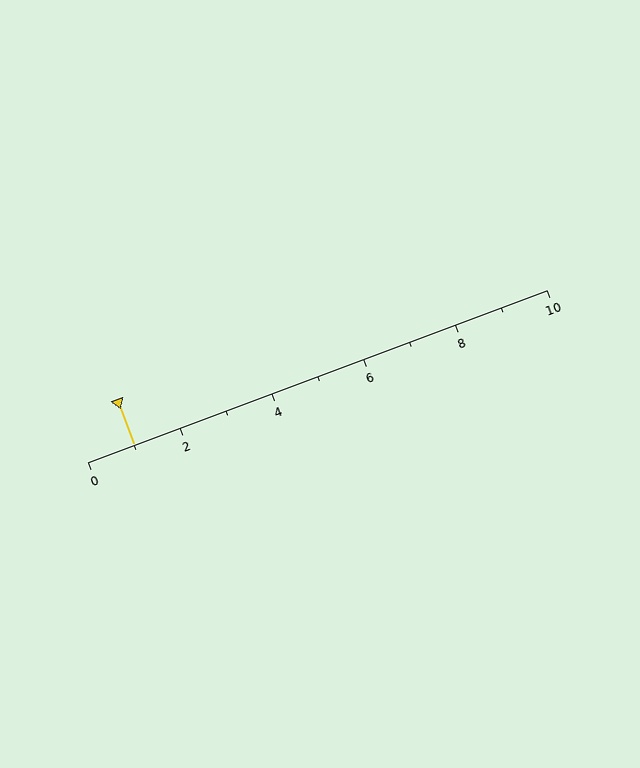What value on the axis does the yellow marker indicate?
The marker indicates approximately 1.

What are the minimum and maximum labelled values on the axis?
The axis runs from 0 to 10.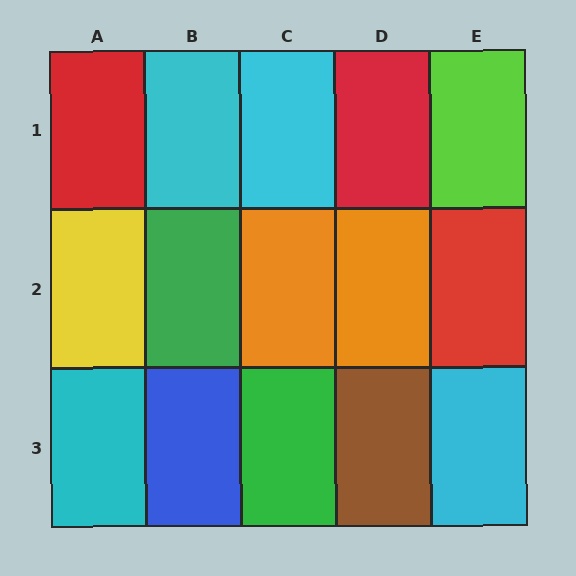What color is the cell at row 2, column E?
Red.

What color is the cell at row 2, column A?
Yellow.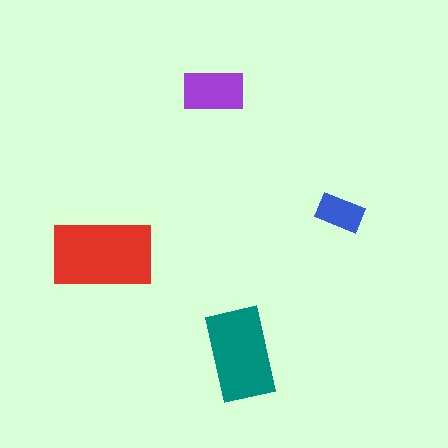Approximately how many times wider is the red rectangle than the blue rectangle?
About 2 times wider.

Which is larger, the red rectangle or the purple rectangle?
The red one.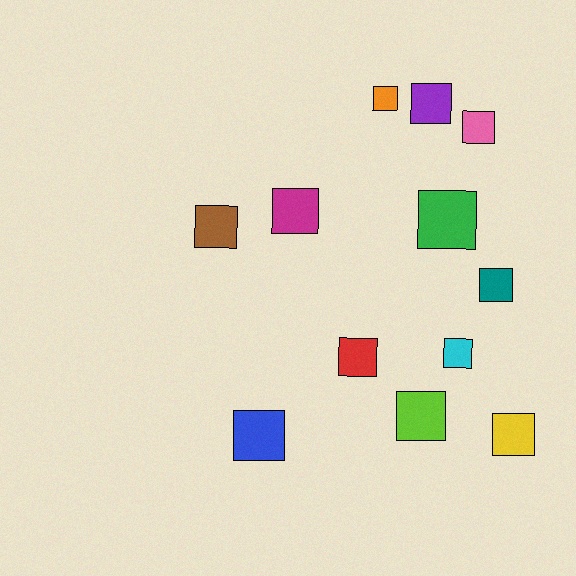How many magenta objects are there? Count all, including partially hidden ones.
There is 1 magenta object.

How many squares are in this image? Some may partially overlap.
There are 12 squares.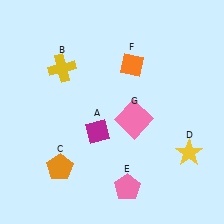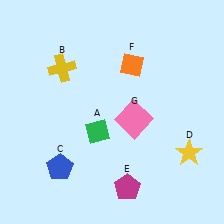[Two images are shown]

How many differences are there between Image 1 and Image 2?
There are 3 differences between the two images.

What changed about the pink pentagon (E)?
In Image 1, E is pink. In Image 2, it changed to magenta.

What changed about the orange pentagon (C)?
In Image 1, C is orange. In Image 2, it changed to blue.